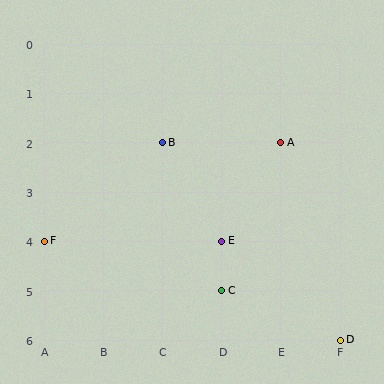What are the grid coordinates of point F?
Point F is at grid coordinates (A, 4).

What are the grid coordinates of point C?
Point C is at grid coordinates (D, 5).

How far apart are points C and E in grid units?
Points C and E are 1 row apart.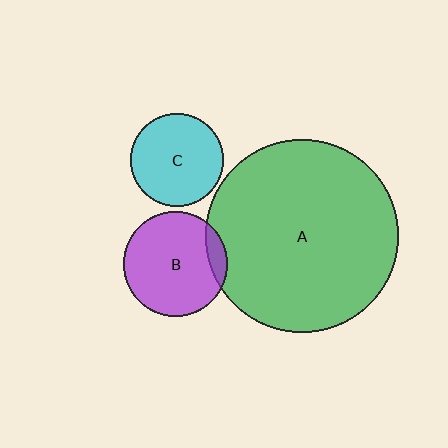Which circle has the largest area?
Circle A (green).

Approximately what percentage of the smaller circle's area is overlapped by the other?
Approximately 10%.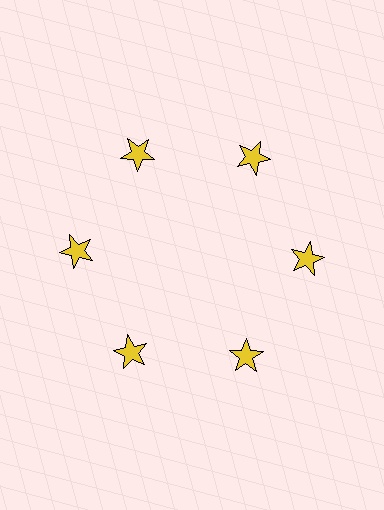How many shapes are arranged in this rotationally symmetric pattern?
There are 6 shapes, arranged in 6 groups of 1.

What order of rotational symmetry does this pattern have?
This pattern has 6-fold rotational symmetry.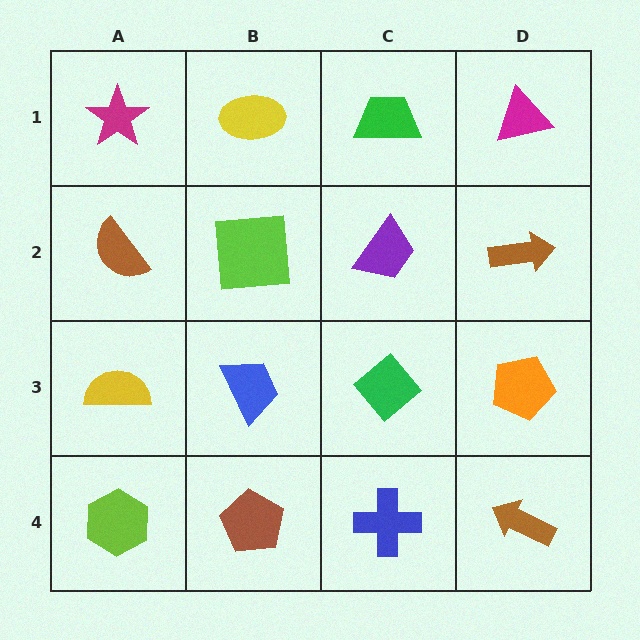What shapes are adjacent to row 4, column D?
An orange pentagon (row 3, column D), a blue cross (row 4, column C).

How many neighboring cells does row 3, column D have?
3.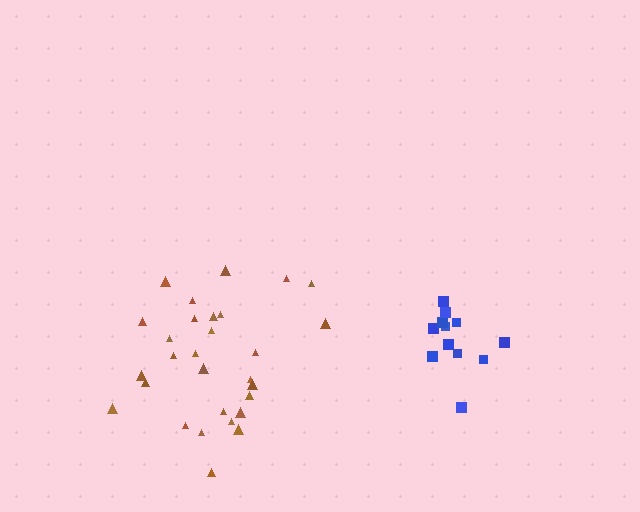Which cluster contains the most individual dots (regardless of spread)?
Brown (29).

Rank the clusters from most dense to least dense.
blue, brown.